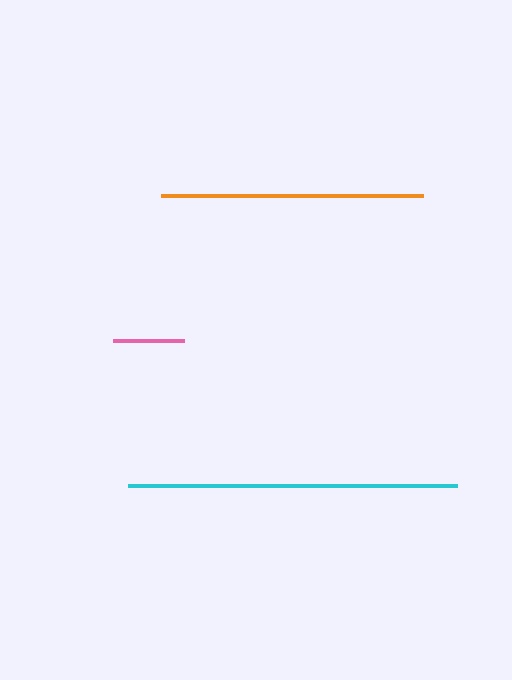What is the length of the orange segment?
The orange segment is approximately 263 pixels long.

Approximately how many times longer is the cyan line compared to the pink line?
The cyan line is approximately 4.6 times the length of the pink line.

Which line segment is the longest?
The cyan line is the longest at approximately 329 pixels.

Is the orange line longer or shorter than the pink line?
The orange line is longer than the pink line.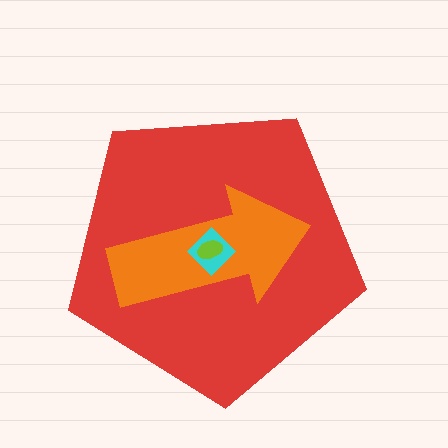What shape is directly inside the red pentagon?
The orange arrow.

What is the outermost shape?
The red pentagon.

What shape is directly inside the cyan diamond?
The lime ellipse.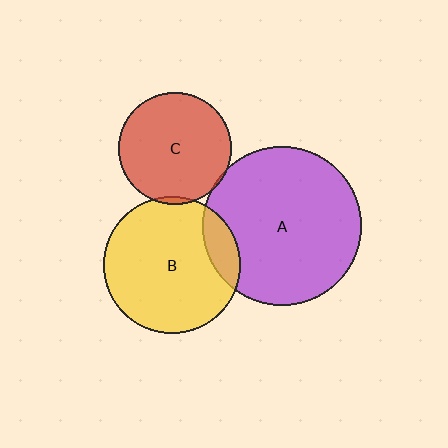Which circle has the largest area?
Circle A (purple).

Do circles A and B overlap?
Yes.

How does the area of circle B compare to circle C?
Approximately 1.5 times.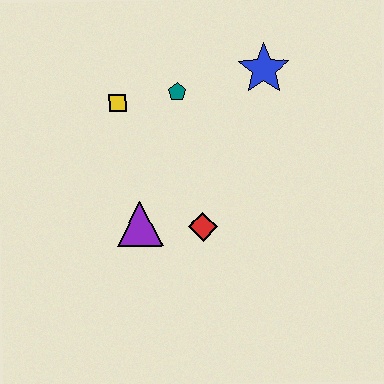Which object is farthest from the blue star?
The purple triangle is farthest from the blue star.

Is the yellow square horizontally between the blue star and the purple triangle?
No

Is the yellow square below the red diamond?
No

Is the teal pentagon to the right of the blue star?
No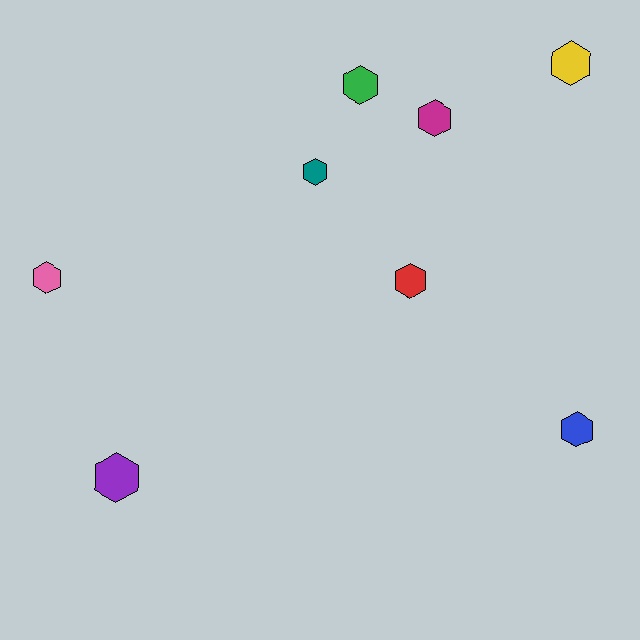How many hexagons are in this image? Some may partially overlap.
There are 8 hexagons.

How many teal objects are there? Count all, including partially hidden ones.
There is 1 teal object.